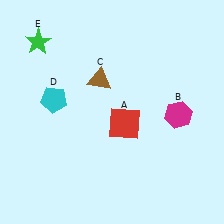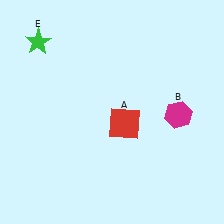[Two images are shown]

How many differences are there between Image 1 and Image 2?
There are 2 differences between the two images.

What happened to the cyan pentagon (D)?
The cyan pentagon (D) was removed in Image 2. It was in the top-left area of Image 1.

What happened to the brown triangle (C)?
The brown triangle (C) was removed in Image 2. It was in the top-left area of Image 1.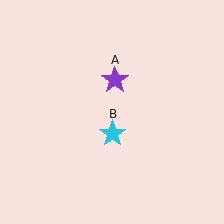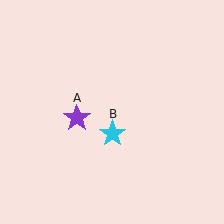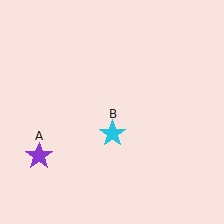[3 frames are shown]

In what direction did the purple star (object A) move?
The purple star (object A) moved down and to the left.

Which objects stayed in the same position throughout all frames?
Cyan star (object B) remained stationary.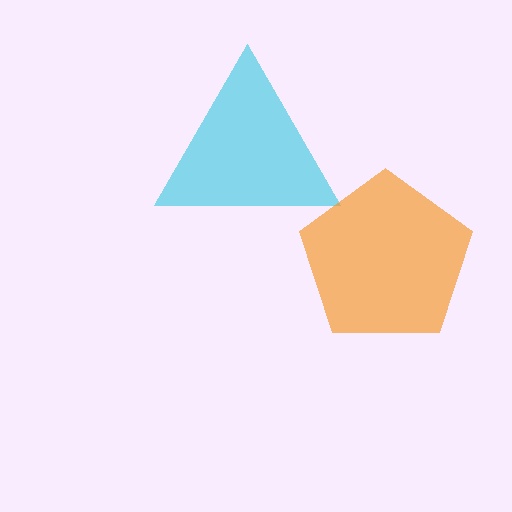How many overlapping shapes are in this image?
There are 2 overlapping shapes in the image.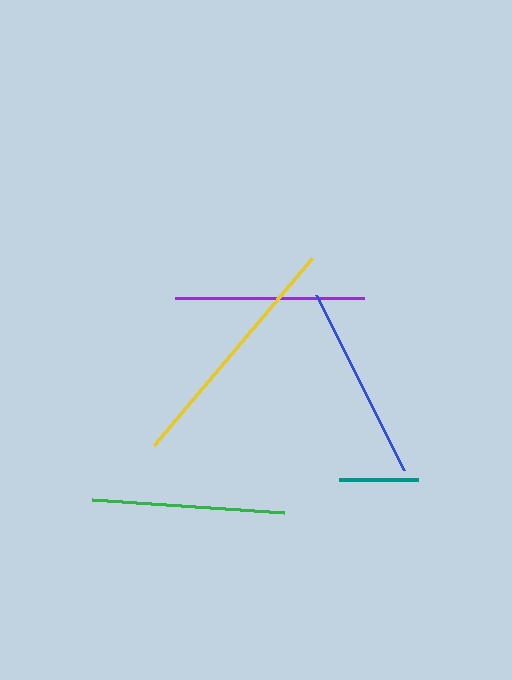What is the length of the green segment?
The green segment is approximately 192 pixels long.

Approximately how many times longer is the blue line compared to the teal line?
The blue line is approximately 2.5 times the length of the teal line.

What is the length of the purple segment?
The purple segment is approximately 189 pixels long.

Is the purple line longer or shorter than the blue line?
The blue line is longer than the purple line.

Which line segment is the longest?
The yellow line is the longest at approximately 245 pixels.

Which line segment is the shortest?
The teal line is the shortest at approximately 79 pixels.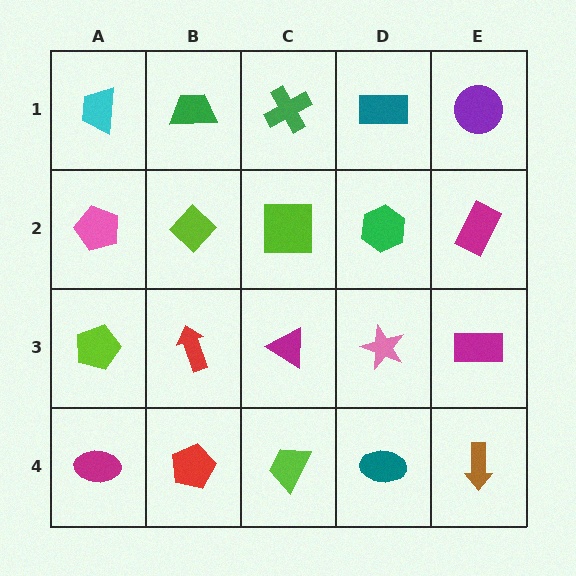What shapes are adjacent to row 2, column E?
A purple circle (row 1, column E), a magenta rectangle (row 3, column E), a green hexagon (row 2, column D).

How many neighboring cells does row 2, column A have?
3.